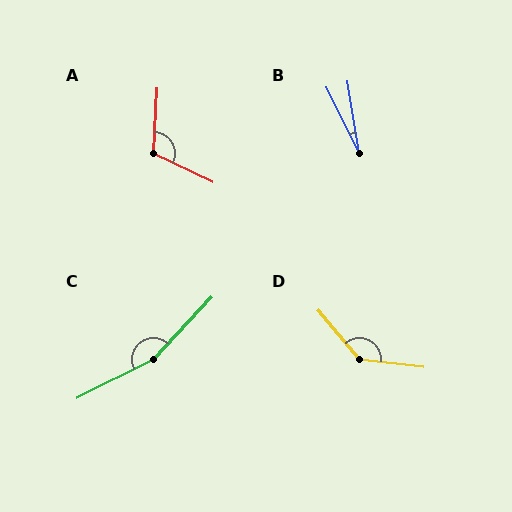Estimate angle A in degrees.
Approximately 112 degrees.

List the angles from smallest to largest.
B (17°), A (112°), D (137°), C (160°).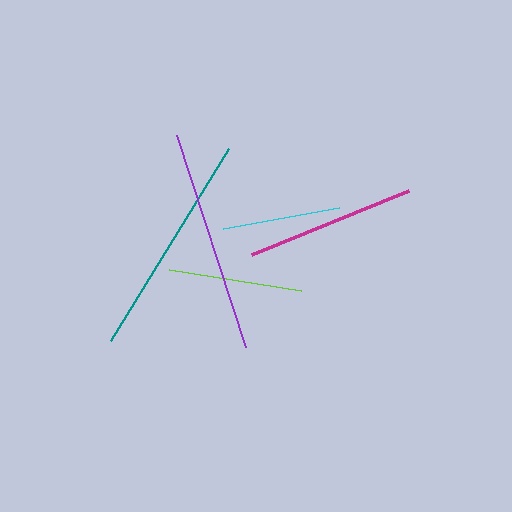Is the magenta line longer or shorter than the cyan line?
The magenta line is longer than the cyan line.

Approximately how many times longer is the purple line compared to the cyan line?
The purple line is approximately 1.9 times the length of the cyan line.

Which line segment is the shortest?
The cyan line is the shortest at approximately 118 pixels.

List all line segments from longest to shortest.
From longest to shortest: teal, purple, magenta, lime, cyan.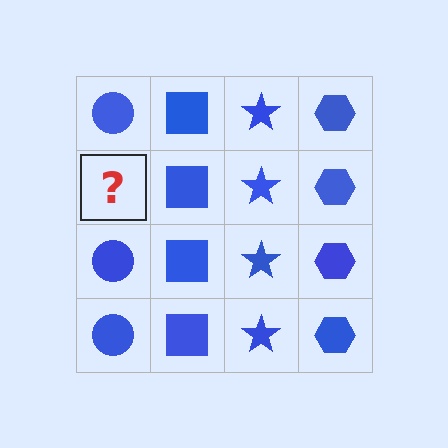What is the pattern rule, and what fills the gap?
The rule is that each column has a consistent shape. The gap should be filled with a blue circle.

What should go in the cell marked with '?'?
The missing cell should contain a blue circle.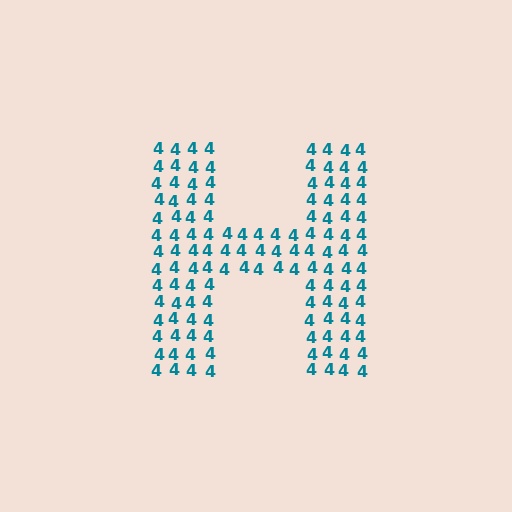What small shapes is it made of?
It is made of small digit 4's.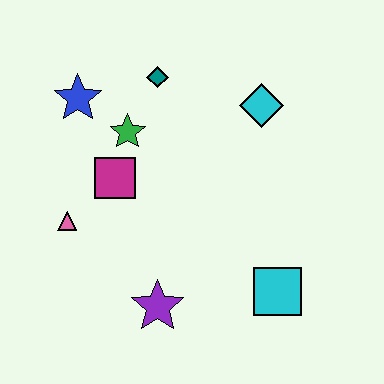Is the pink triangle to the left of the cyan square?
Yes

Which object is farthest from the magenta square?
The cyan square is farthest from the magenta square.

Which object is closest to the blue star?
The green star is closest to the blue star.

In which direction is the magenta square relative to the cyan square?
The magenta square is to the left of the cyan square.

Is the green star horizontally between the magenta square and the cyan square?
Yes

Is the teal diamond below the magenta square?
No